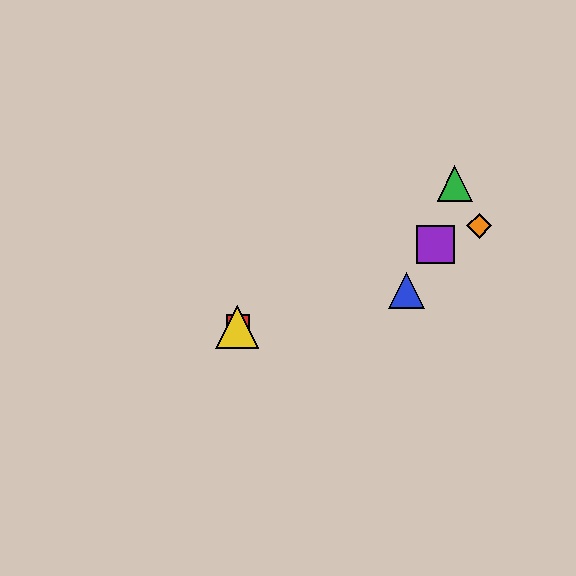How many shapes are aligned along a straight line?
4 shapes (the red square, the yellow triangle, the purple square, the orange diamond) are aligned along a straight line.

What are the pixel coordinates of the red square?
The red square is at (238, 327).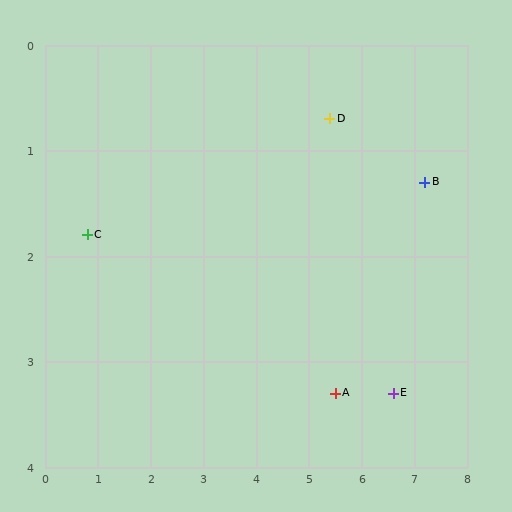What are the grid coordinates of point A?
Point A is at approximately (5.5, 3.3).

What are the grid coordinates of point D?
Point D is at approximately (5.4, 0.7).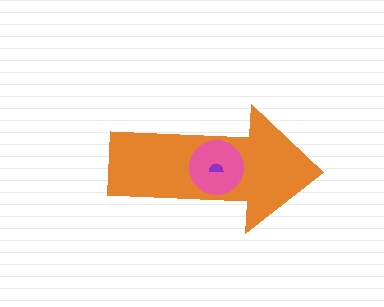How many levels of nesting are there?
3.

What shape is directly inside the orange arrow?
The pink circle.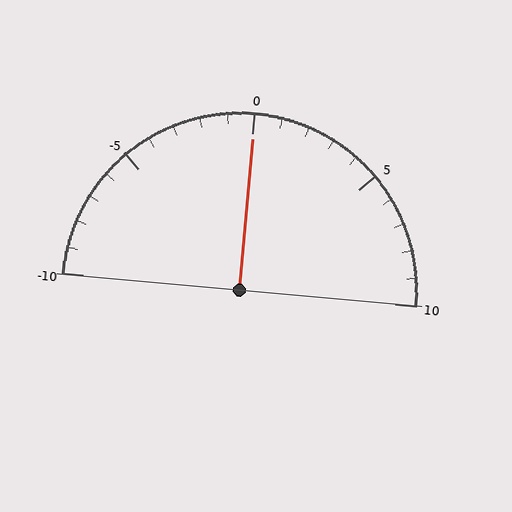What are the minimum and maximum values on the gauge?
The gauge ranges from -10 to 10.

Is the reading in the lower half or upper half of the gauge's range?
The reading is in the upper half of the range (-10 to 10).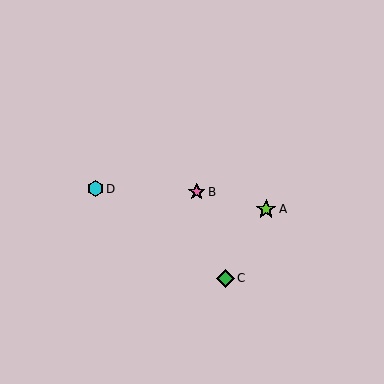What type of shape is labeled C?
Shape C is a green diamond.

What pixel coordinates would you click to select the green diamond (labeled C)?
Click at (225, 278) to select the green diamond C.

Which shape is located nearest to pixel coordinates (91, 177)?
The cyan hexagon (labeled D) at (96, 189) is nearest to that location.